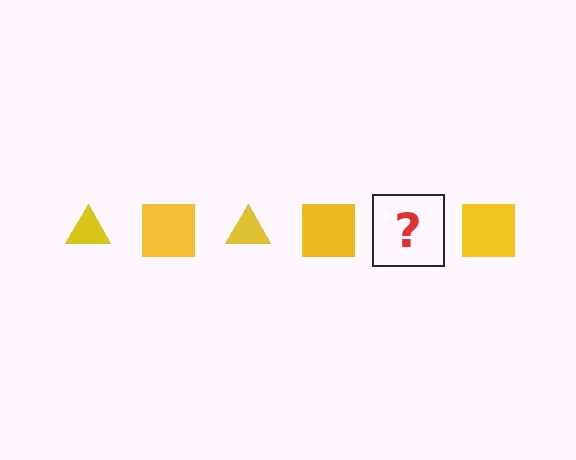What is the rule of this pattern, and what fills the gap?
The rule is that the pattern cycles through triangle, square shapes in yellow. The gap should be filled with a yellow triangle.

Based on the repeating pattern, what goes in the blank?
The blank should be a yellow triangle.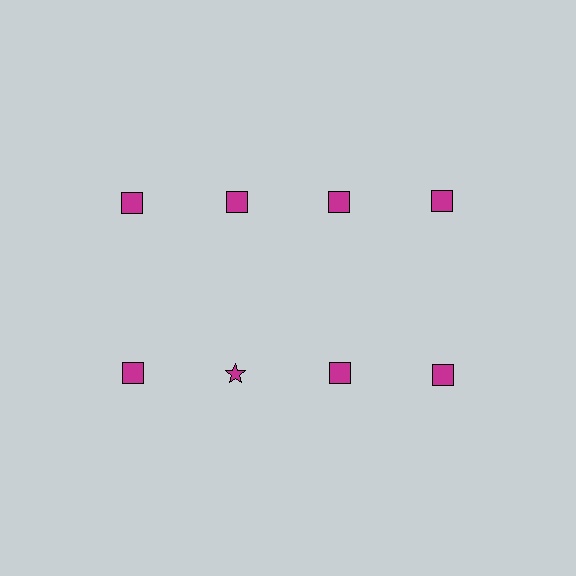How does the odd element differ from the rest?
It has a different shape: star instead of square.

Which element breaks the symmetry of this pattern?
The magenta star in the second row, second from left column breaks the symmetry. All other shapes are magenta squares.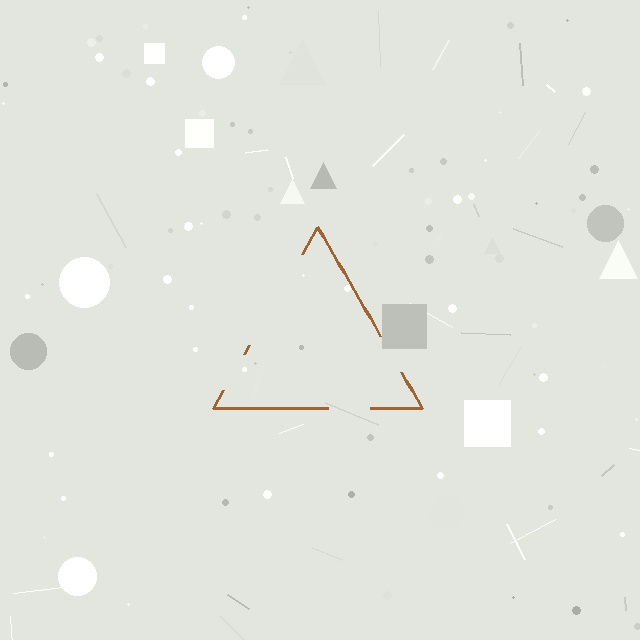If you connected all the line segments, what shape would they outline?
They would outline a triangle.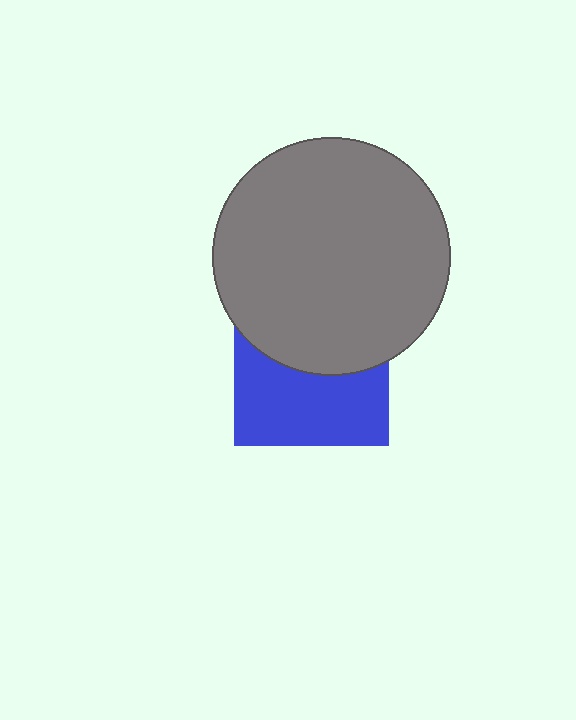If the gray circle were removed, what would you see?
You would see the complete blue square.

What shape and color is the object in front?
The object in front is a gray circle.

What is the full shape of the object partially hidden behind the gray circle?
The partially hidden object is a blue square.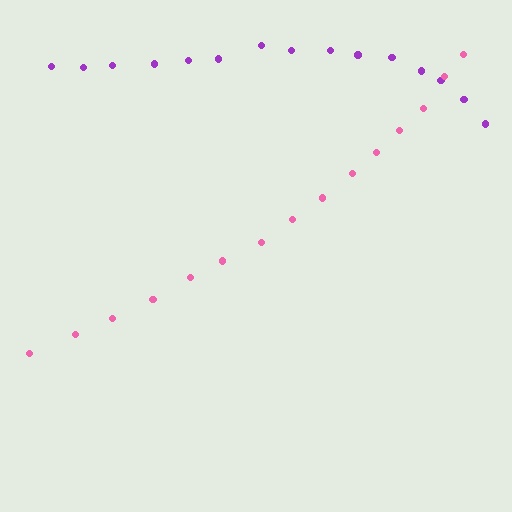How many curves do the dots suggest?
There are 2 distinct paths.